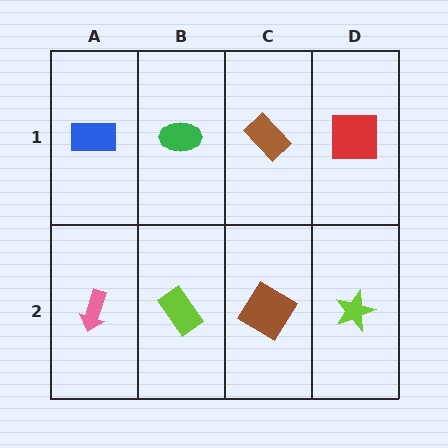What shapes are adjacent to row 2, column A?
A blue rectangle (row 1, column A), a lime rectangle (row 2, column B).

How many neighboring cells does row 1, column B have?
3.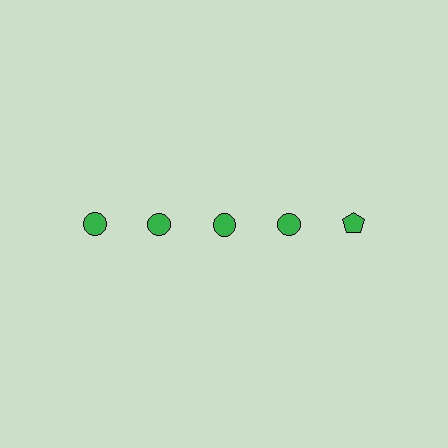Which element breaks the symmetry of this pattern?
The green pentagon in the top row, rightmost column breaks the symmetry. All other shapes are green circles.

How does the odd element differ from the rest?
It has a different shape: pentagon instead of circle.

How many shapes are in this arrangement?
There are 5 shapes arranged in a grid pattern.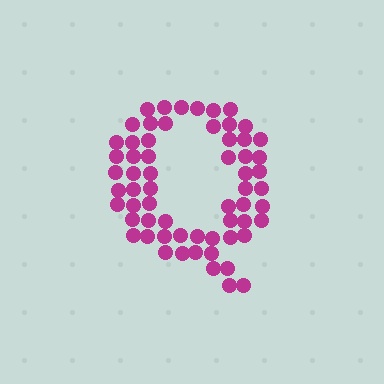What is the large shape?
The large shape is the letter Q.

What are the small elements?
The small elements are circles.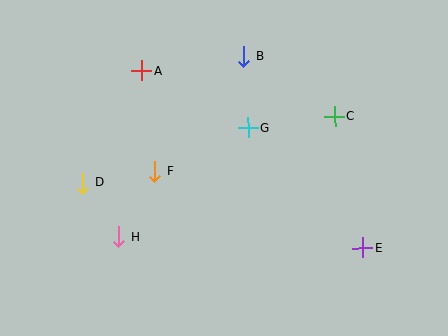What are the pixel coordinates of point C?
Point C is at (335, 116).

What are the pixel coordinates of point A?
Point A is at (141, 70).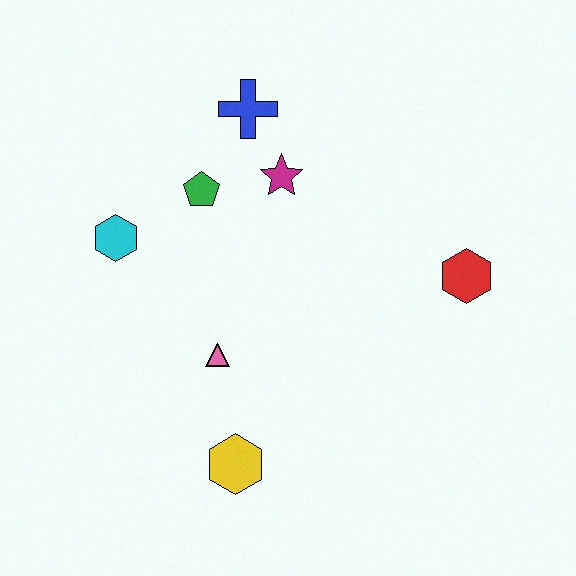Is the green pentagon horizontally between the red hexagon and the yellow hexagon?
No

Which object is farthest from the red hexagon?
The cyan hexagon is farthest from the red hexagon.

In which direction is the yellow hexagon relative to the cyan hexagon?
The yellow hexagon is below the cyan hexagon.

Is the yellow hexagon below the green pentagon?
Yes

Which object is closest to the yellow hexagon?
The pink triangle is closest to the yellow hexagon.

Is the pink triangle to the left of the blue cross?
Yes